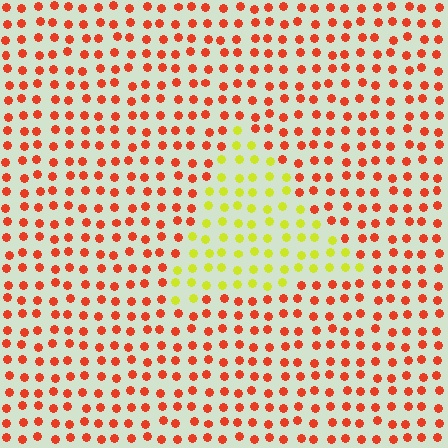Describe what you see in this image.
The image is filled with small red elements in a uniform arrangement. A triangle-shaped region is visible where the elements are tinted to a slightly different hue, forming a subtle color boundary.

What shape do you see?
I see a triangle.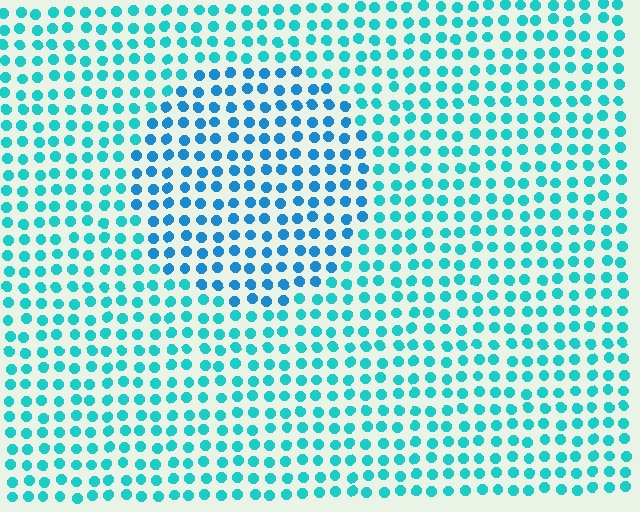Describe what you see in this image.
The image is filled with small cyan elements in a uniform arrangement. A circle-shaped region is visible where the elements are tinted to a slightly different hue, forming a subtle color boundary.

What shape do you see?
I see a circle.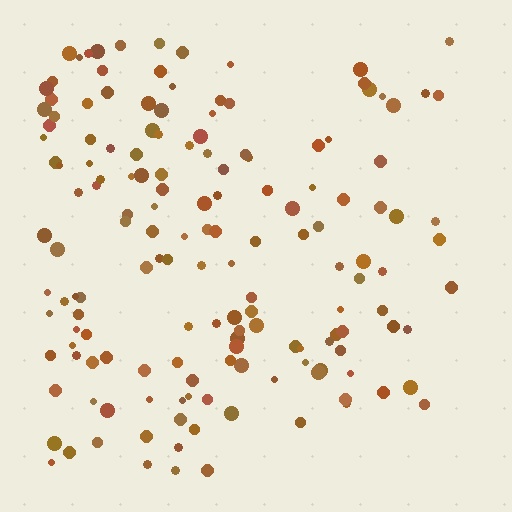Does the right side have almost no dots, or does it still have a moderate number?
Still a moderate number, just noticeably fewer than the left.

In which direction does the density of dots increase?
From right to left, with the left side densest.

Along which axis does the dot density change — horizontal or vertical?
Horizontal.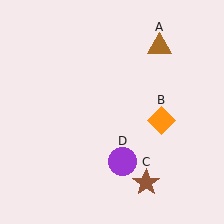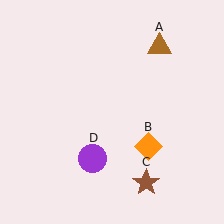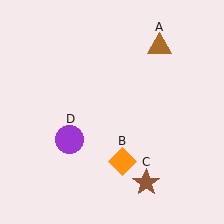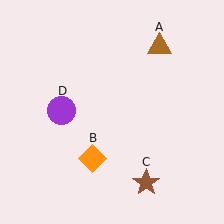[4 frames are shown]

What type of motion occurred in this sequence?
The orange diamond (object B), purple circle (object D) rotated clockwise around the center of the scene.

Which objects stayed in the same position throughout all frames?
Brown triangle (object A) and brown star (object C) remained stationary.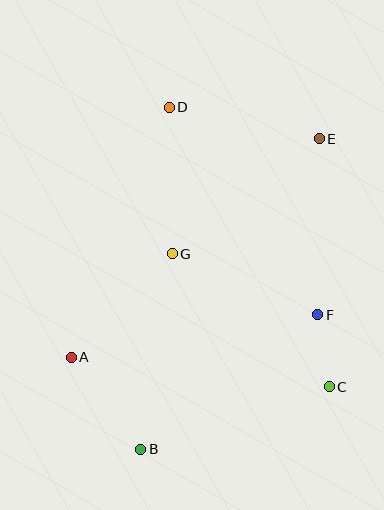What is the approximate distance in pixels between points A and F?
The distance between A and F is approximately 250 pixels.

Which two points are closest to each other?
Points C and F are closest to each other.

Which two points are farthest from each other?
Points B and E are farthest from each other.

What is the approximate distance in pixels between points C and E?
The distance between C and E is approximately 248 pixels.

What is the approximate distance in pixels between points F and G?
The distance between F and G is approximately 157 pixels.